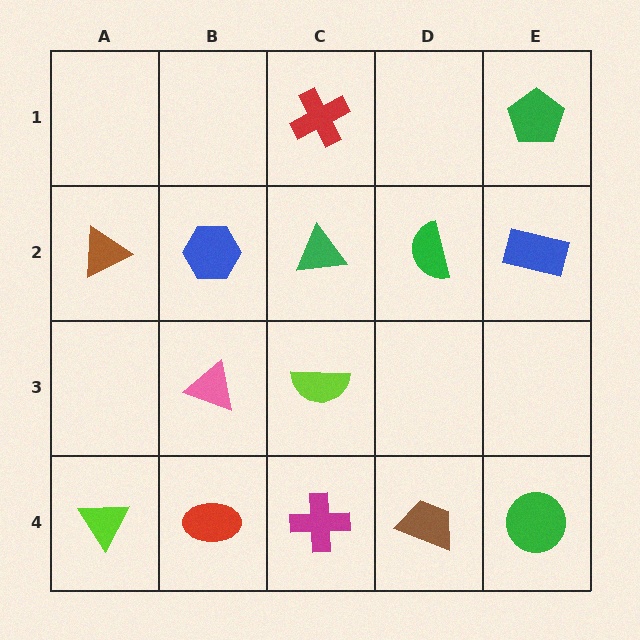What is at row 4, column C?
A magenta cross.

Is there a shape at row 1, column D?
No, that cell is empty.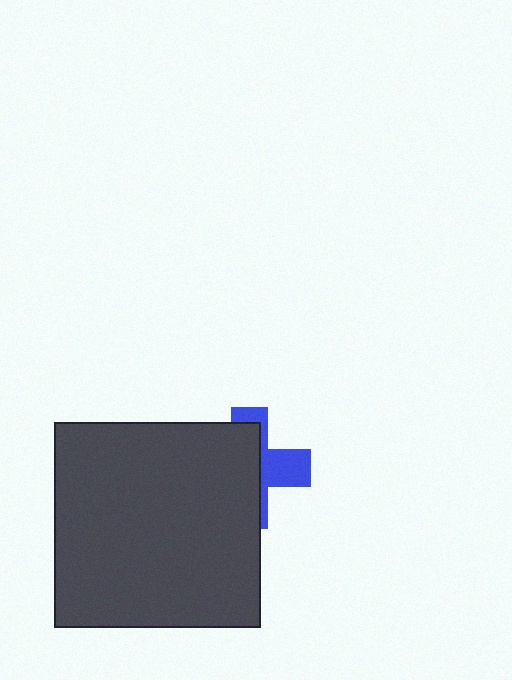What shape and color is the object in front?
The object in front is a dark gray square.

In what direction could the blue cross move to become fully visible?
The blue cross could move right. That would shift it out from behind the dark gray square entirely.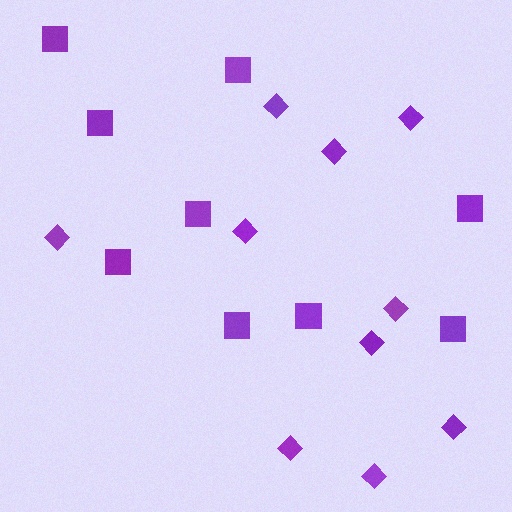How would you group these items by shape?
There are 2 groups: one group of squares (9) and one group of diamonds (10).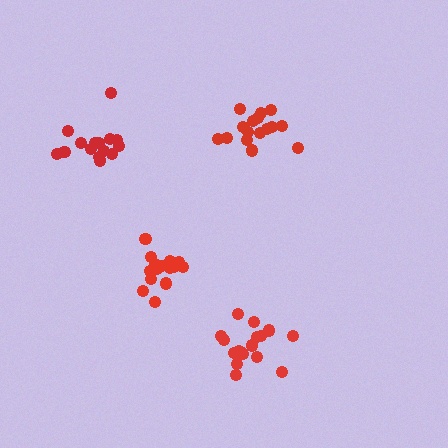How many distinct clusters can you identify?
There are 4 distinct clusters.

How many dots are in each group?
Group 1: 17 dots, Group 2: 15 dots, Group 3: 16 dots, Group 4: 18 dots (66 total).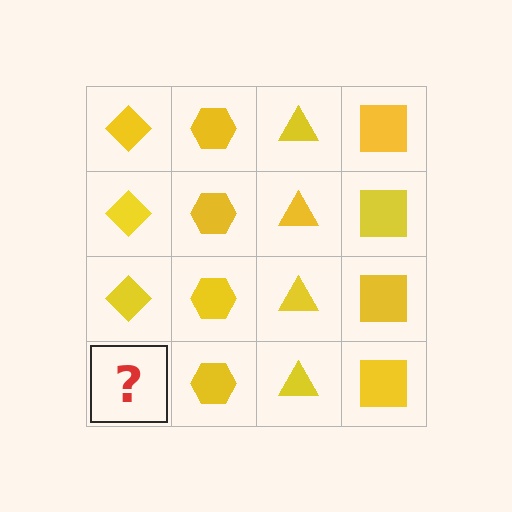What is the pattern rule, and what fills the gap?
The rule is that each column has a consistent shape. The gap should be filled with a yellow diamond.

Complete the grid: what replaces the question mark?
The question mark should be replaced with a yellow diamond.